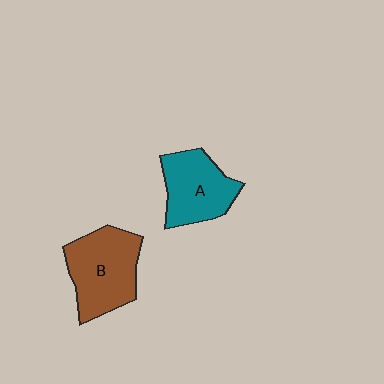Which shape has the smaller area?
Shape A (teal).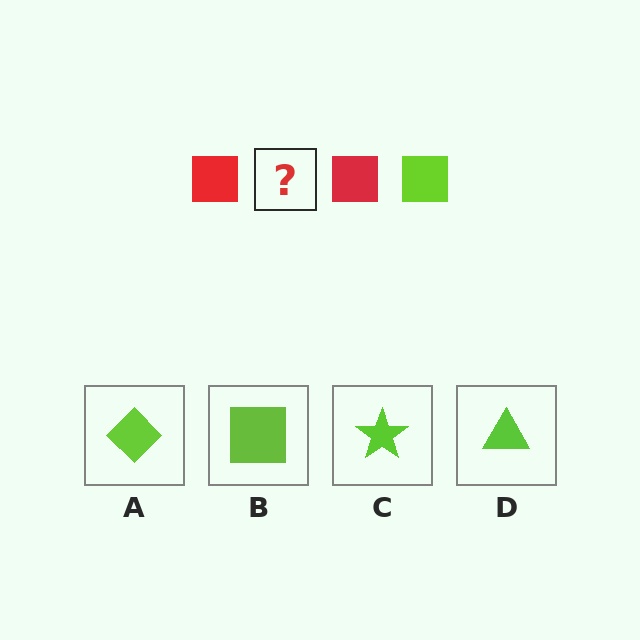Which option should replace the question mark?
Option B.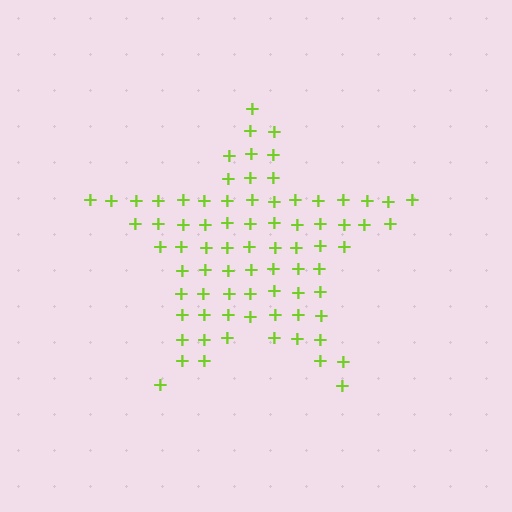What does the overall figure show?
The overall figure shows a star.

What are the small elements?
The small elements are plus signs.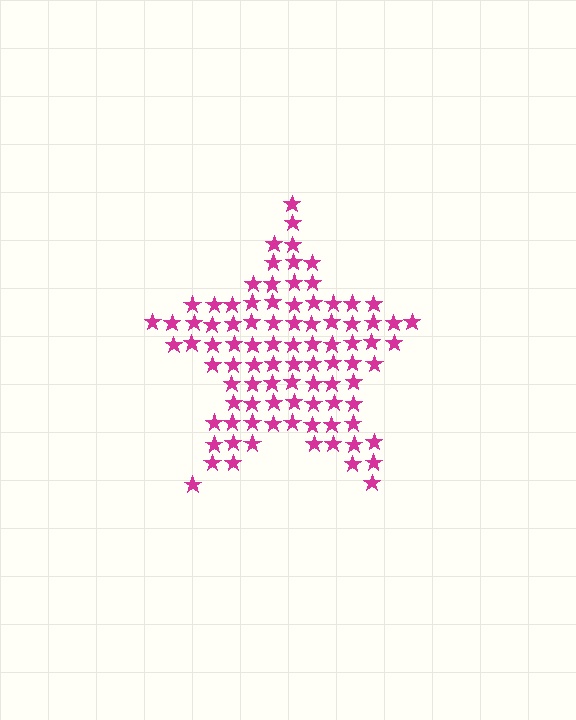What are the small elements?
The small elements are stars.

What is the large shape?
The large shape is a star.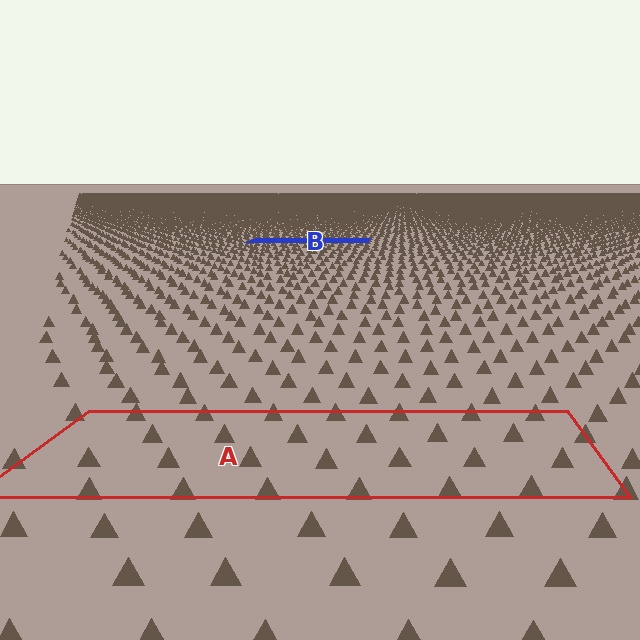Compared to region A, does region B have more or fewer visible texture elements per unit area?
Region B has more texture elements per unit area — they are packed more densely because it is farther away.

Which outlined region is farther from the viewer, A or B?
Region B is farther from the viewer — the texture elements inside it appear smaller and more densely packed.